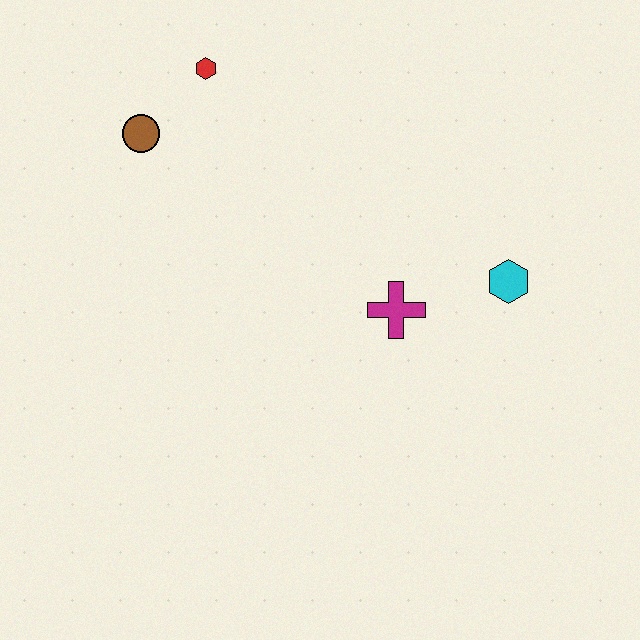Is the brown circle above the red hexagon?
No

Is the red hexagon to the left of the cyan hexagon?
Yes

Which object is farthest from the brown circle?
The cyan hexagon is farthest from the brown circle.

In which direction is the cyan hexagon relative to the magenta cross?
The cyan hexagon is to the right of the magenta cross.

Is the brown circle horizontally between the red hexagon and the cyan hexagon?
No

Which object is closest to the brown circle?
The red hexagon is closest to the brown circle.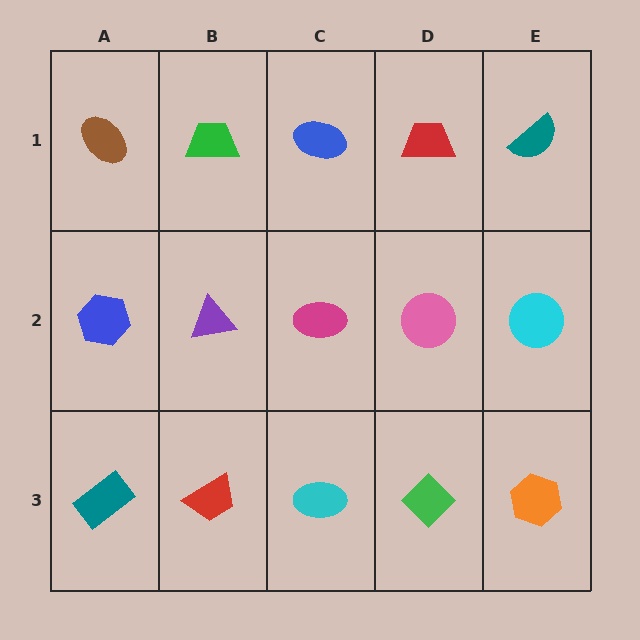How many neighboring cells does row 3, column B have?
3.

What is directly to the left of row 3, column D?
A cyan ellipse.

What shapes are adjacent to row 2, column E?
A teal semicircle (row 1, column E), an orange hexagon (row 3, column E), a pink circle (row 2, column D).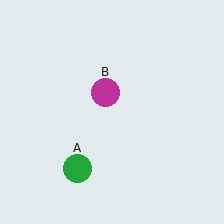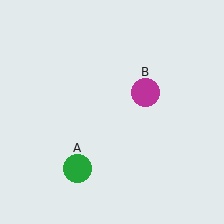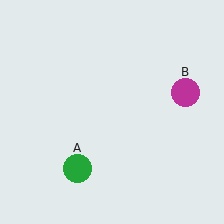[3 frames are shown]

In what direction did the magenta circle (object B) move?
The magenta circle (object B) moved right.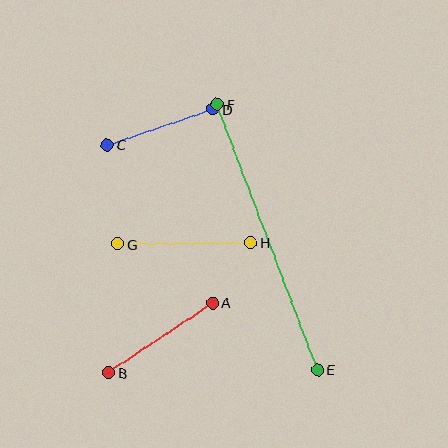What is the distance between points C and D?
The distance is approximately 112 pixels.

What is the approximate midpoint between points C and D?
The midpoint is at approximately (160, 127) pixels.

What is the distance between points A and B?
The distance is approximately 125 pixels.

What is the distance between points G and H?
The distance is approximately 133 pixels.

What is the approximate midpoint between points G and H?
The midpoint is at approximately (184, 243) pixels.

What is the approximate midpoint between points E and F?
The midpoint is at approximately (268, 237) pixels.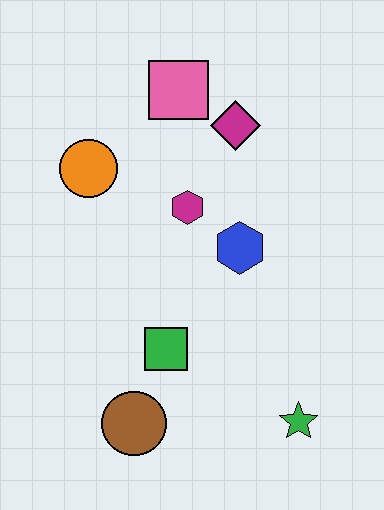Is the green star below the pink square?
Yes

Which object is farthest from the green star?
The pink square is farthest from the green star.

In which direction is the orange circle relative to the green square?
The orange circle is above the green square.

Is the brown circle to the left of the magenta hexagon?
Yes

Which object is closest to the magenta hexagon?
The blue hexagon is closest to the magenta hexagon.